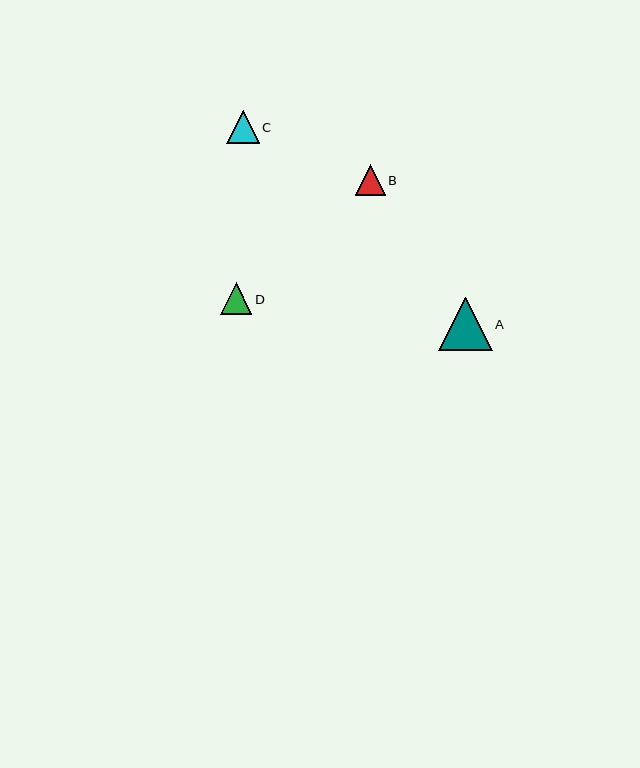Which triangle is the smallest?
Triangle B is the smallest with a size of approximately 30 pixels.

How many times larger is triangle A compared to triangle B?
Triangle A is approximately 1.8 times the size of triangle B.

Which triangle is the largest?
Triangle A is the largest with a size of approximately 53 pixels.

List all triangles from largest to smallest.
From largest to smallest: A, C, D, B.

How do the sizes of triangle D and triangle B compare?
Triangle D and triangle B are approximately the same size.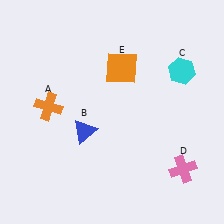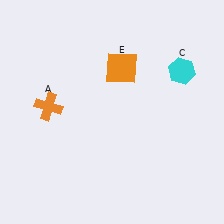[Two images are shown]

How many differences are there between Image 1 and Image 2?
There are 2 differences between the two images.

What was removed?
The blue triangle (B), the pink cross (D) were removed in Image 2.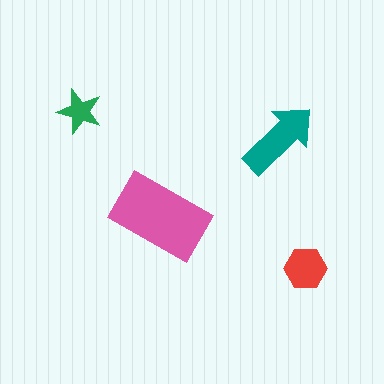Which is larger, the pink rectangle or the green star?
The pink rectangle.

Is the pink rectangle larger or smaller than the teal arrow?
Larger.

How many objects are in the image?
There are 4 objects in the image.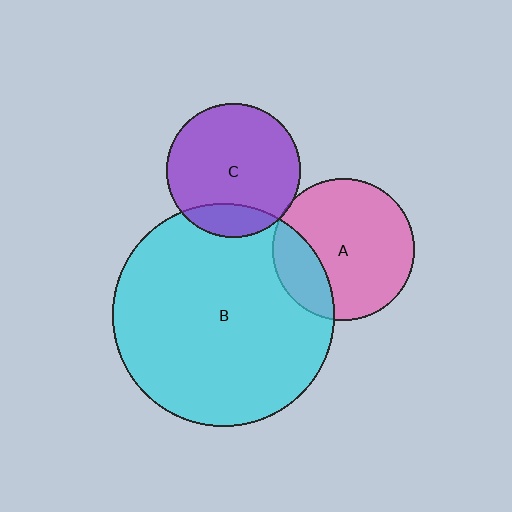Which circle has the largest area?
Circle B (cyan).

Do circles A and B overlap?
Yes.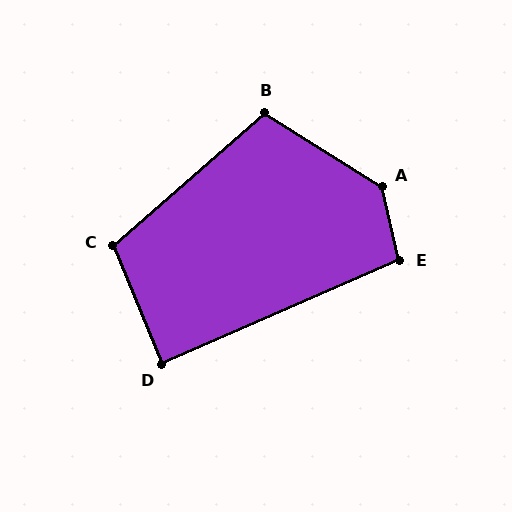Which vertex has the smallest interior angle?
D, at approximately 89 degrees.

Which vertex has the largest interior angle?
A, at approximately 136 degrees.